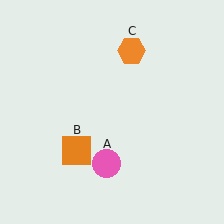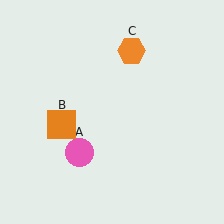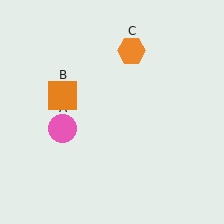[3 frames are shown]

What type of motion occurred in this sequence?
The pink circle (object A), orange square (object B) rotated clockwise around the center of the scene.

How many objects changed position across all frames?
2 objects changed position: pink circle (object A), orange square (object B).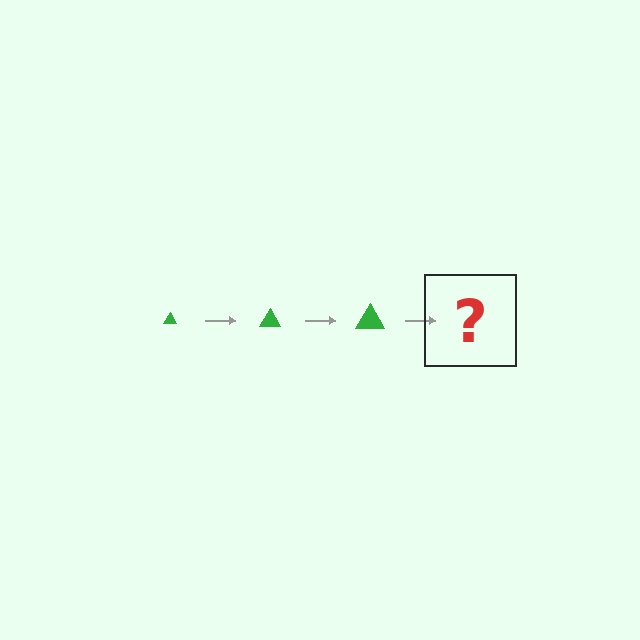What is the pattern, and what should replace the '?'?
The pattern is that the triangle gets progressively larger each step. The '?' should be a green triangle, larger than the previous one.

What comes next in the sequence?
The next element should be a green triangle, larger than the previous one.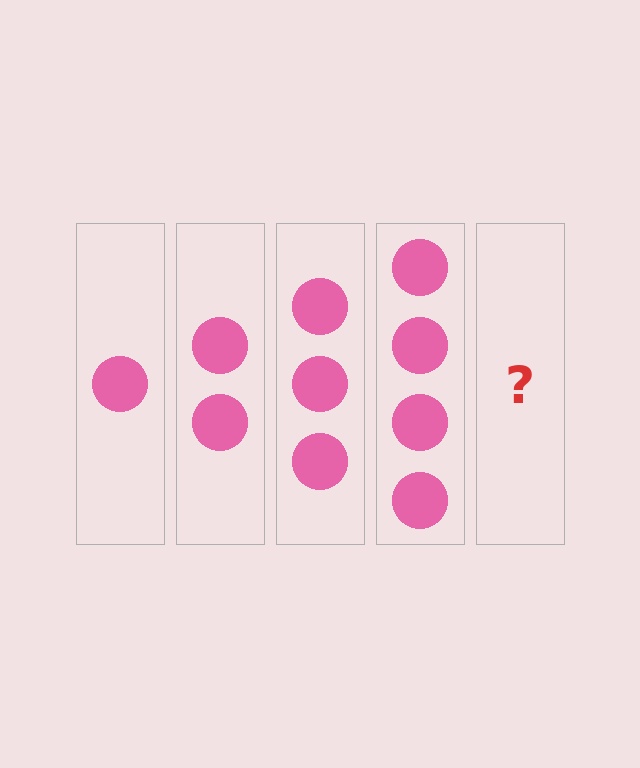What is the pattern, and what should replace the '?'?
The pattern is that each step adds one more circle. The '?' should be 5 circles.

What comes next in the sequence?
The next element should be 5 circles.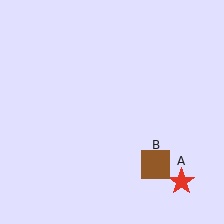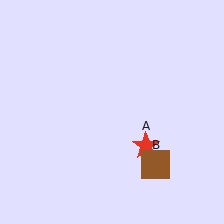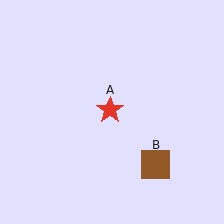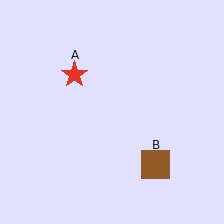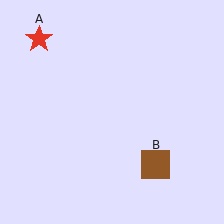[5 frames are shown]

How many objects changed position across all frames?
1 object changed position: red star (object A).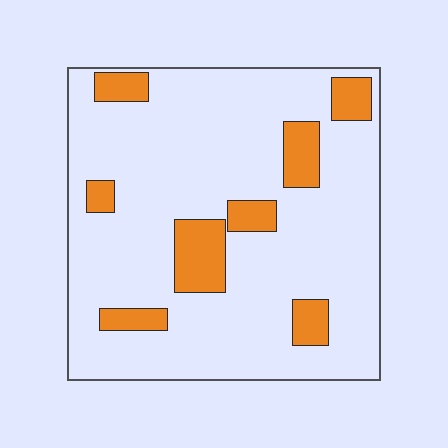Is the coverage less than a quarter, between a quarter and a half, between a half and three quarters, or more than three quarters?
Less than a quarter.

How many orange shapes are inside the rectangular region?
8.